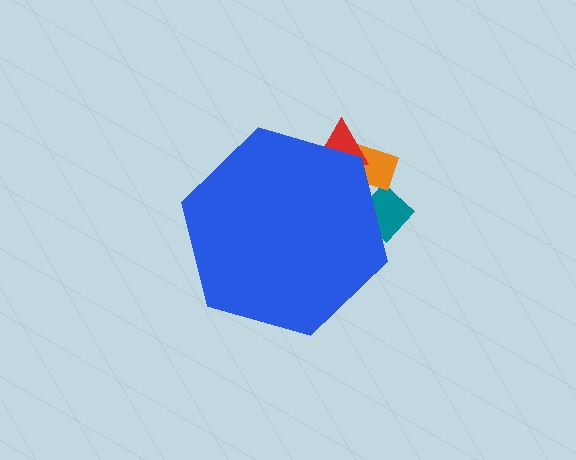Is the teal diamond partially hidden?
Yes, the teal diamond is partially hidden behind the blue hexagon.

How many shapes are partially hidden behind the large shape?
3 shapes are partially hidden.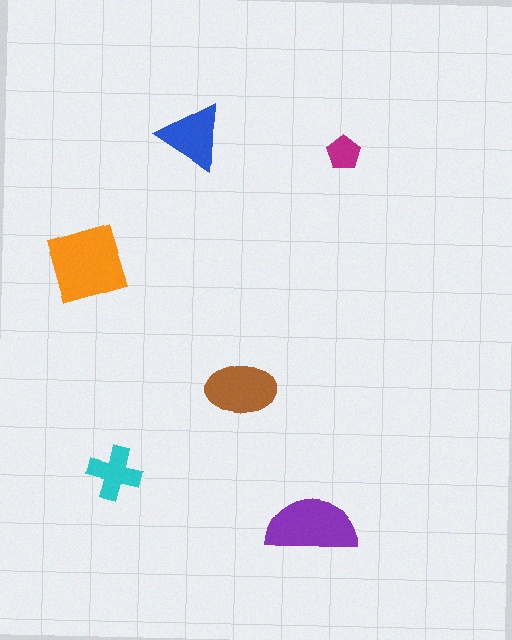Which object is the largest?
The orange diamond.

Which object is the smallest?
The magenta pentagon.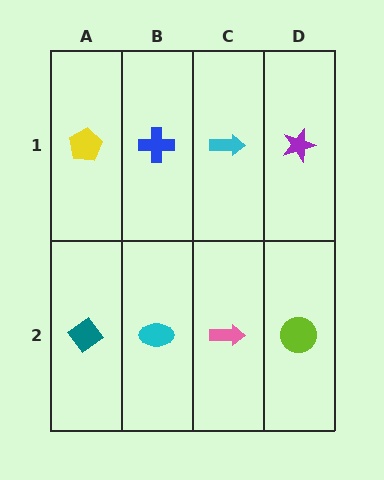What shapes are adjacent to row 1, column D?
A lime circle (row 2, column D), a cyan arrow (row 1, column C).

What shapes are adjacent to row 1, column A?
A teal diamond (row 2, column A), a blue cross (row 1, column B).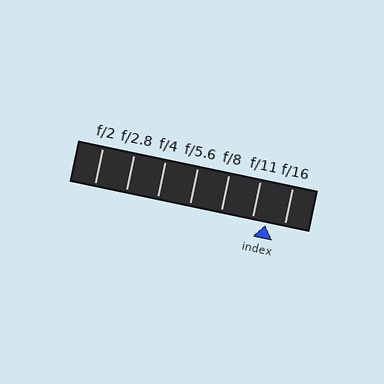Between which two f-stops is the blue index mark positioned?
The index mark is between f/11 and f/16.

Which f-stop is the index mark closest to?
The index mark is closest to f/11.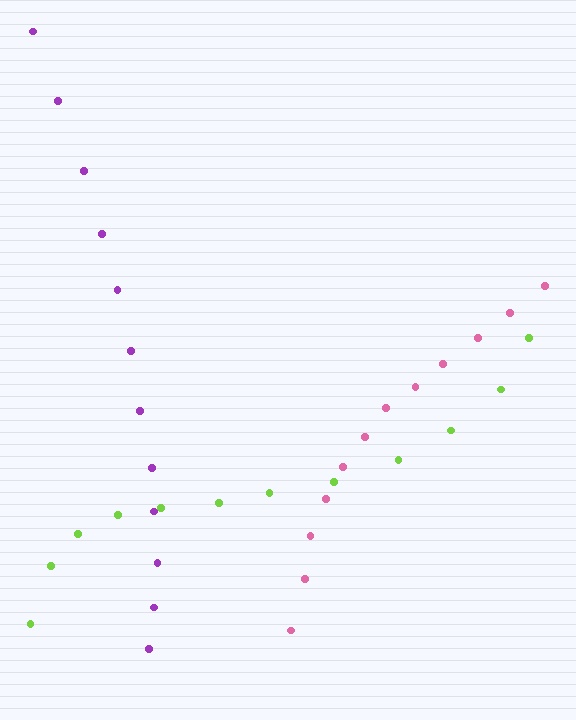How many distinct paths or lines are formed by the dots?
There are 3 distinct paths.